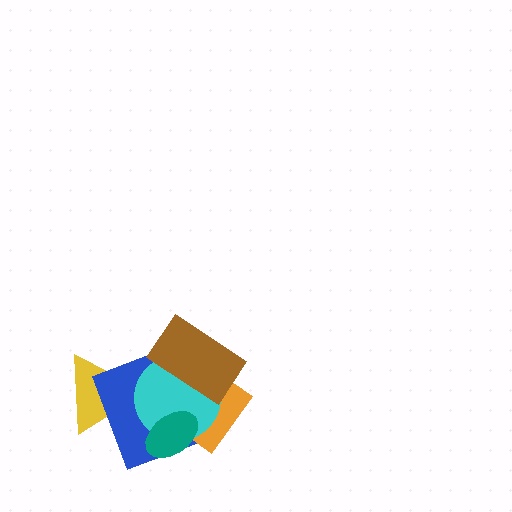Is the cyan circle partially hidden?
Yes, it is partially covered by another shape.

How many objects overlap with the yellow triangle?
2 objects overlap with the yellow triangle.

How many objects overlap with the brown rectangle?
3 objects overlap with the brown rectangle.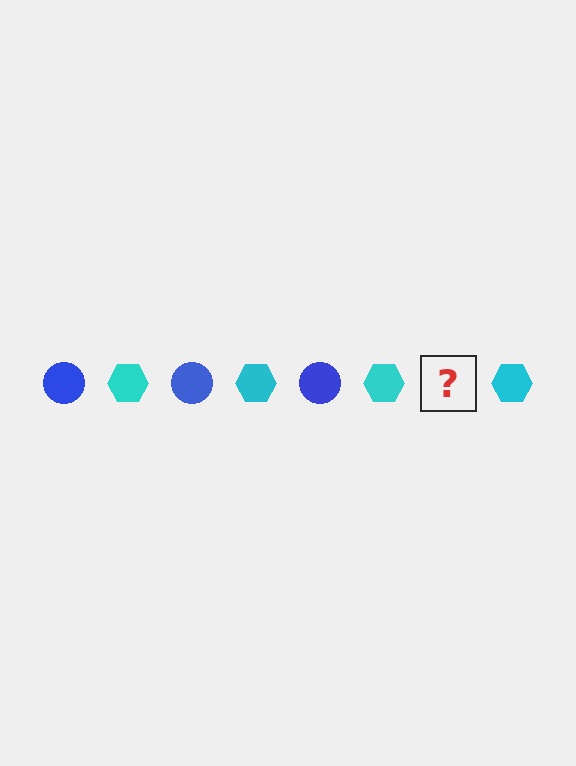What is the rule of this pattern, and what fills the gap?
The rule is that the pattern alternates between blue circle and cyan hexagon. The gap should be filled with a blue circle.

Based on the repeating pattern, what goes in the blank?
The blank should be a blue circle.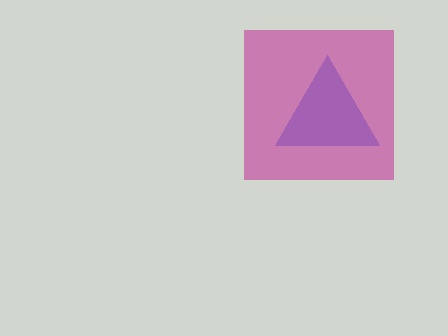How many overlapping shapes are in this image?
There are 2 overlapping shapes in the image.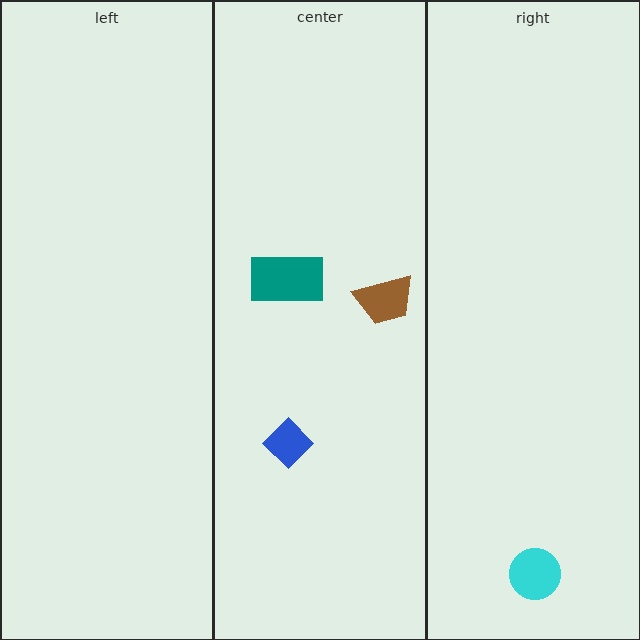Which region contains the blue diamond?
The center region.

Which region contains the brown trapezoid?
The center region.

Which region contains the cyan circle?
The right region.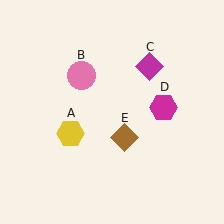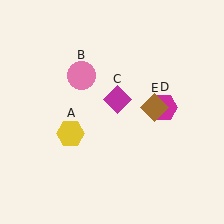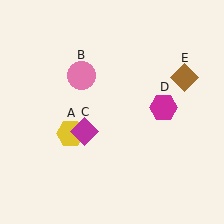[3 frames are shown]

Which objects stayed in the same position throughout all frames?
Yellow hexagon (object A) and pink circle (object B) and magenta hexagon (object D) remained stationary.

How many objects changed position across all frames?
2 objects changed position: magenta diamond (object C), brown diamond (object E).